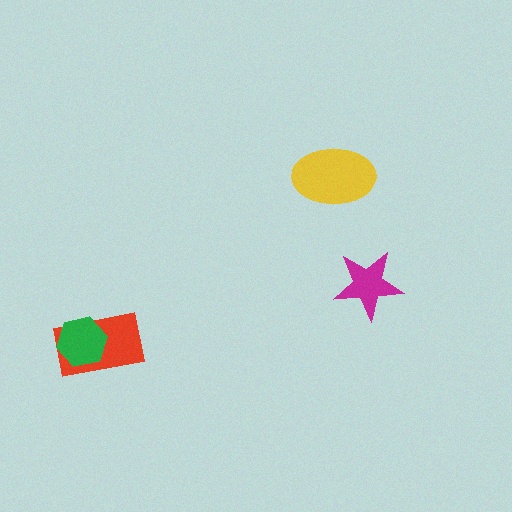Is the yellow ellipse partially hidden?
No, no other shape covers it.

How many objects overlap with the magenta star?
0 objects overlap with the magenta star.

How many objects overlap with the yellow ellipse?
0 objects overlap with the yellow ellipse.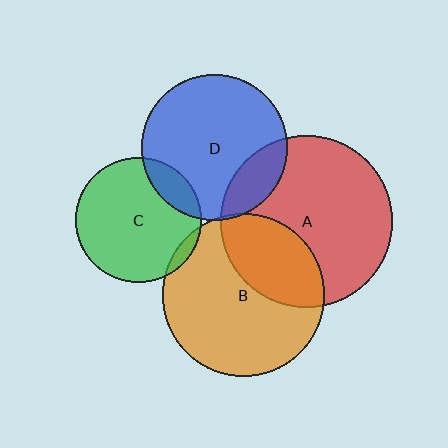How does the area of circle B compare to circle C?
Approximately 1.7 times.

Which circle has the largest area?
Circle A (red).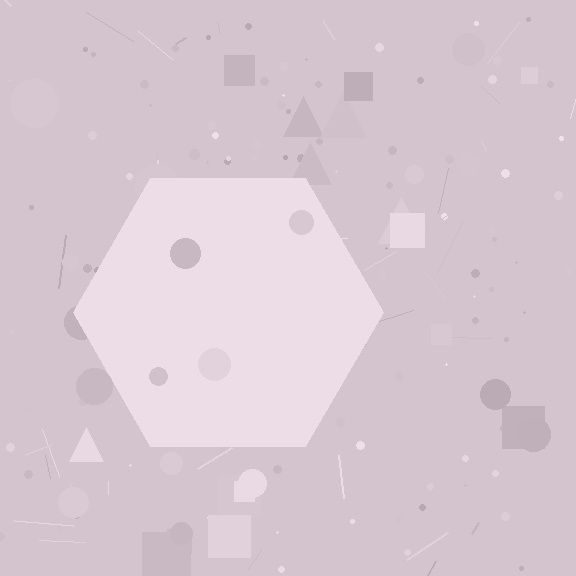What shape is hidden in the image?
A hexagon is hidden in the image.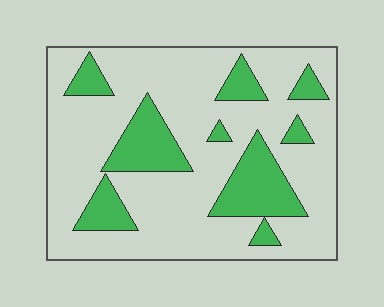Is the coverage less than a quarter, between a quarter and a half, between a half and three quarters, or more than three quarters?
Less than a quarter.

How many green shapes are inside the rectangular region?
9.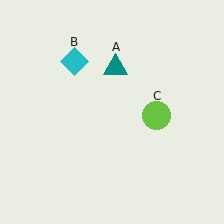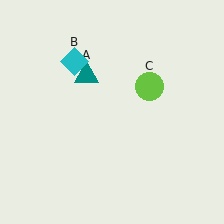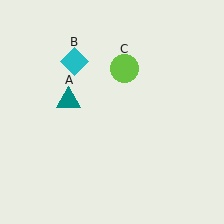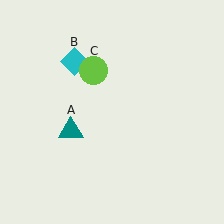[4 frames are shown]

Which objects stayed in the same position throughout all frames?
Cyan diamond (object B) remained stationary.